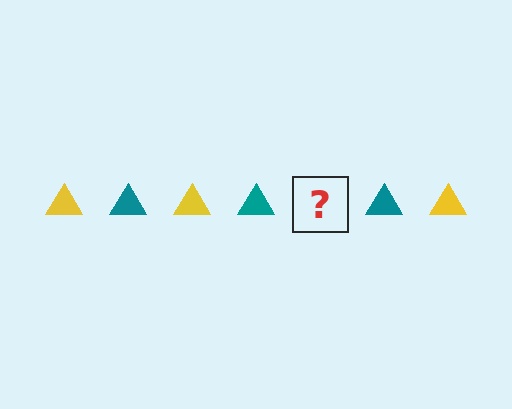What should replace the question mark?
The question mark should be replaced with a yellow triangle.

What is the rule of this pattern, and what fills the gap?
The rule is that the pattern cycles through yellow, teal triangles. The gap should be filled with a yellow triangle.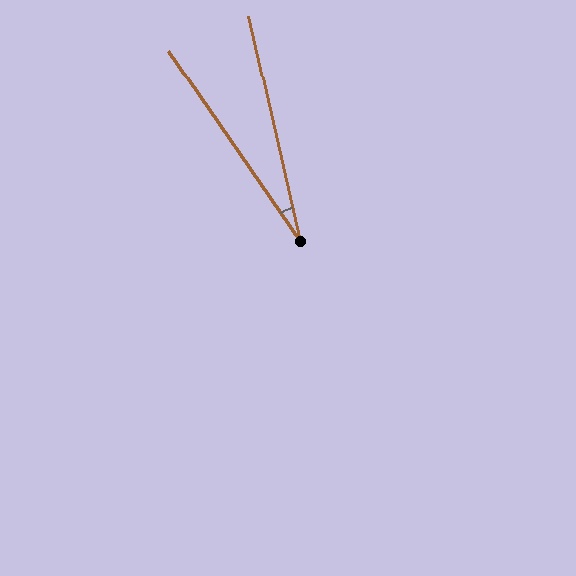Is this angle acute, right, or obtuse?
It is acute.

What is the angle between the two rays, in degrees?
Approximately 22 degrees.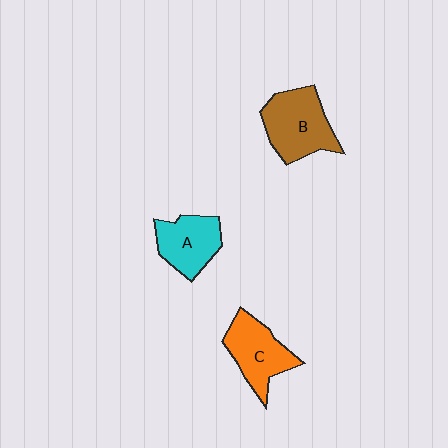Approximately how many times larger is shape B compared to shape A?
Approximately 1.3 times.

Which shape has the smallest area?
Shape A (cyan).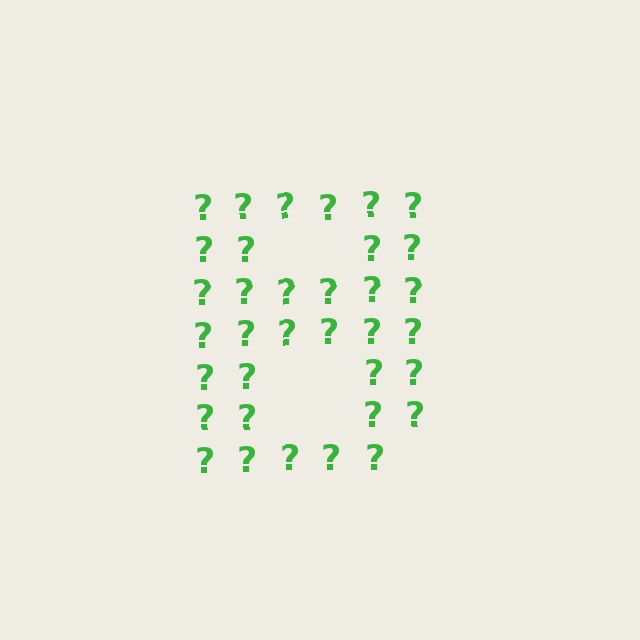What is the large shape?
The large shape is the letter B.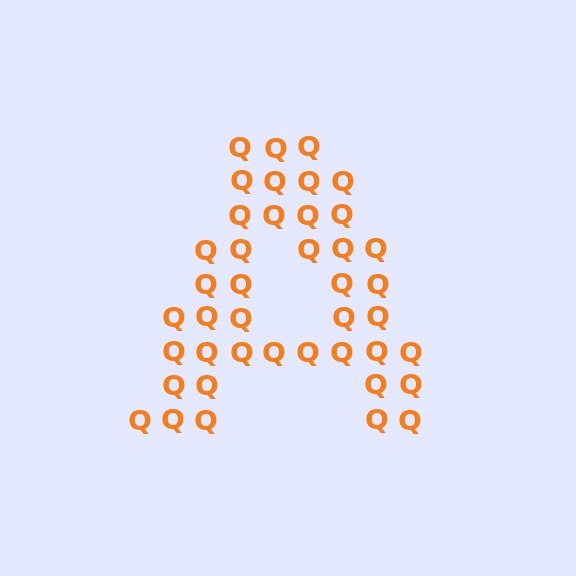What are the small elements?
The small elements are letter Q's.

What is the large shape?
The large shape is the letter A.